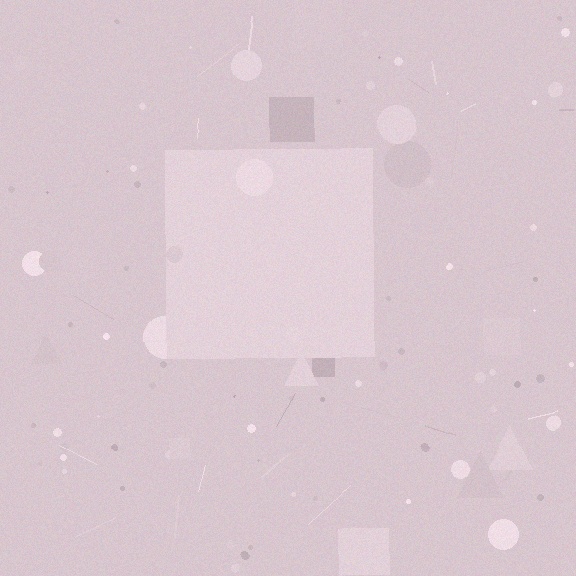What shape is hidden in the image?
A square is hidden in the image.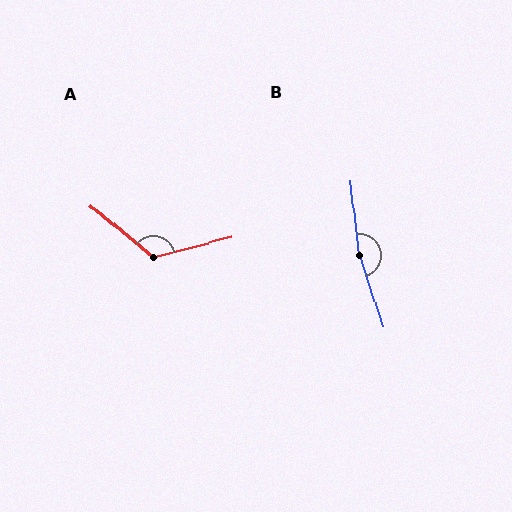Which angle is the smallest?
A, at approximately 126 degrees.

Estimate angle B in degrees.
Approximately 168 degrees.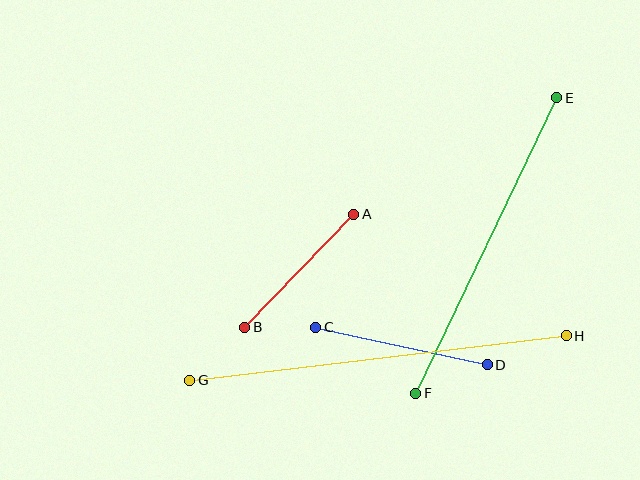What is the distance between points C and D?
The distance is approximately 176 pixels.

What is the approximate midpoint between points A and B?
The midpoint is at approximately (299, 271) pixels.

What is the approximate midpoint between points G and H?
The midpoint is at approximately (378, 358) pixels.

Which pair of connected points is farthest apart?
Points G and H are farthest apart.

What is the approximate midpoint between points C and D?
The midpoint is at approximately (401, 346) pixels.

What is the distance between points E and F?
The distance is approximately 327 pixels.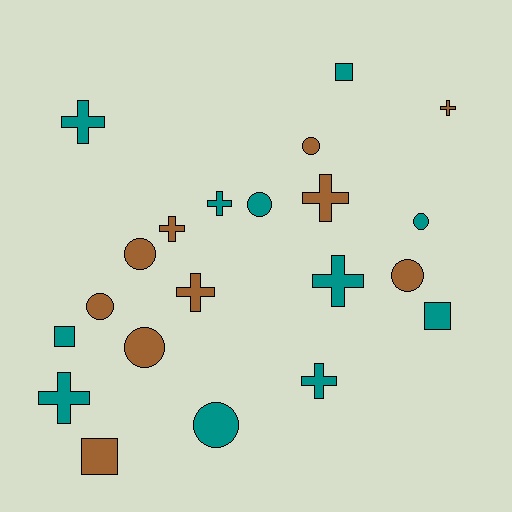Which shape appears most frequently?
Cross, with 9 objects.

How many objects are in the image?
There are 21 objects.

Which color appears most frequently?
Teal, with 11 objects.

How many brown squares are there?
There is 1 brown square.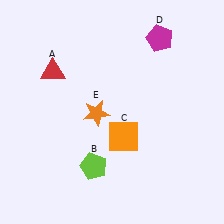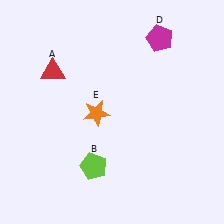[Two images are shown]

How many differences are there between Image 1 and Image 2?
There is 1 difference between the two images.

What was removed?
The orange square (C) was removed in Image 2.